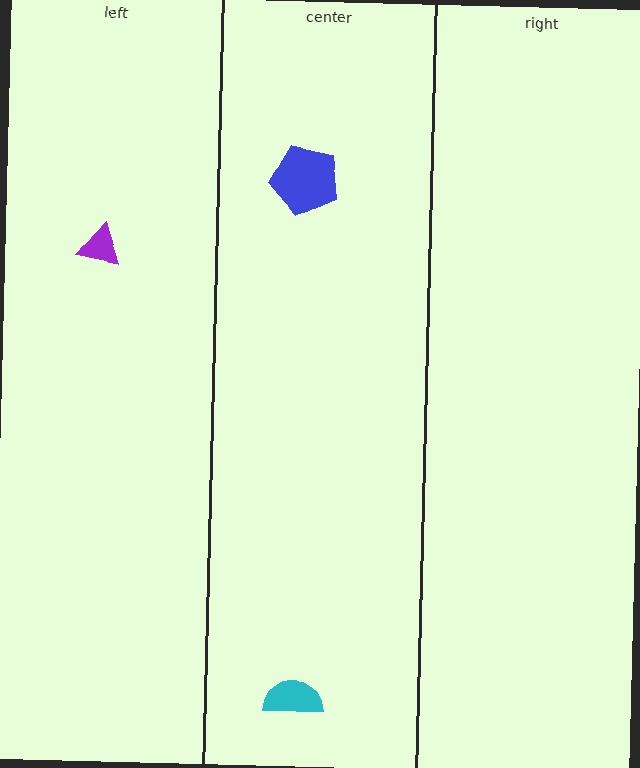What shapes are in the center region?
The blue pentagon, the cyan semicircle.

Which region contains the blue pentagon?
The center region.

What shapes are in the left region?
The purple triangle.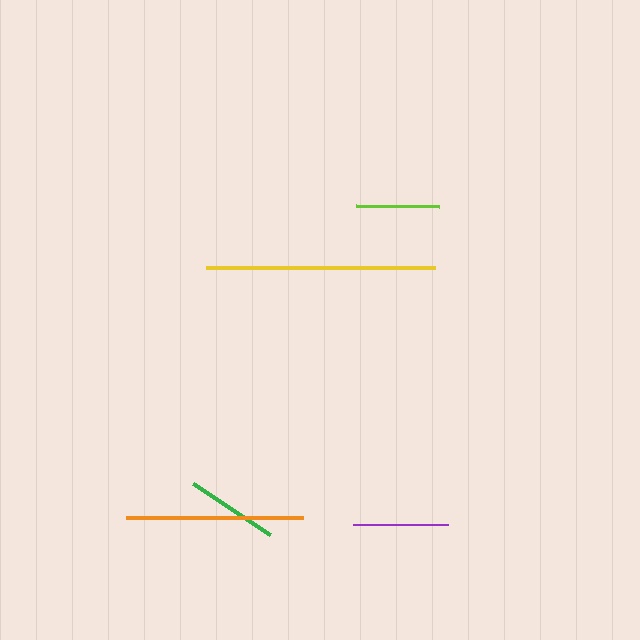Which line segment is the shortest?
The lime line is the shortest at approximately 83 pixels.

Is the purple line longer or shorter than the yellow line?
The yellow line is longer than the purple line.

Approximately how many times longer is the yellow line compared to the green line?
The yellow line is approximately 2.5 times the length of the green line.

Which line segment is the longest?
The yellow line is the longest at approximately 229 pixels.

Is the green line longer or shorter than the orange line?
The orange line is longer than the green line.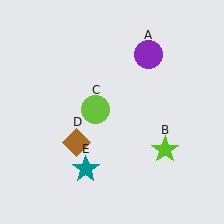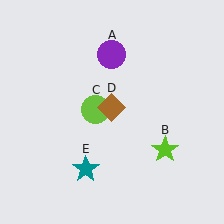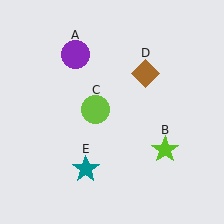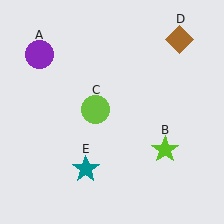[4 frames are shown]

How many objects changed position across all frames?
2 objects changed position: purple circle (object A), brown diamond (object D).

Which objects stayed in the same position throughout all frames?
Lime star (object B) and lime circle (object C) and teal star (object E) remained stationary.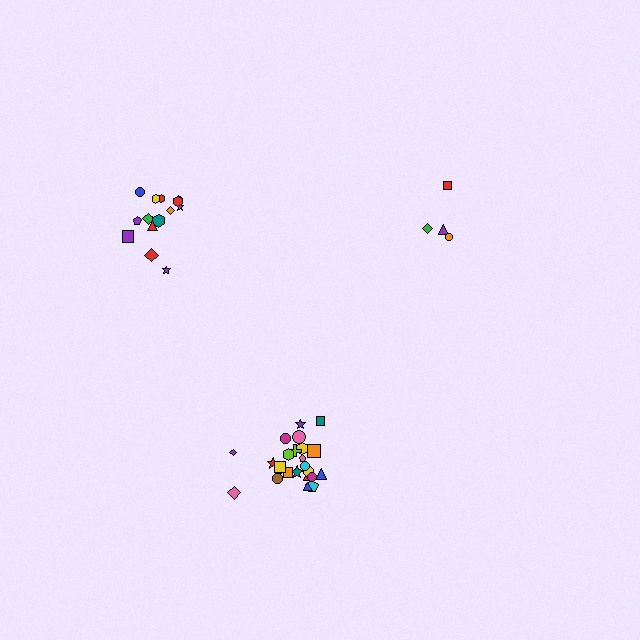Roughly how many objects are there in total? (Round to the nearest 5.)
Roughly 45 objects in total.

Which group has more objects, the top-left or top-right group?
The top-left group.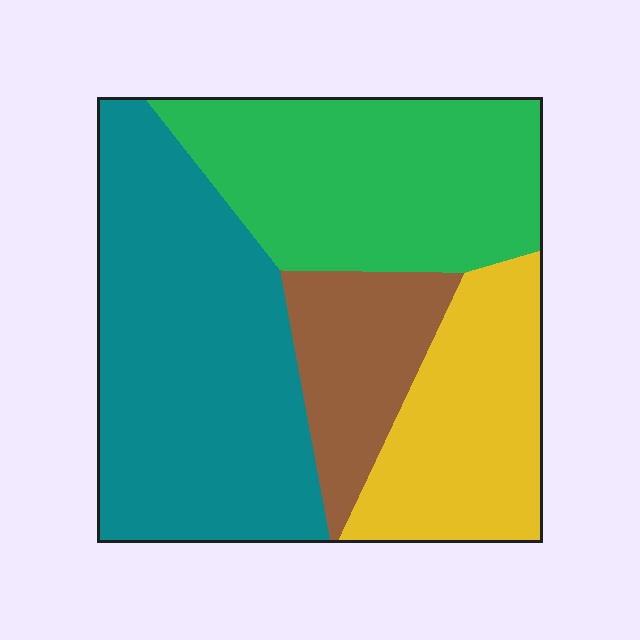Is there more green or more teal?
Teal.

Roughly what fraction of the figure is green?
Green takes up between a quarter and a half of the figure.